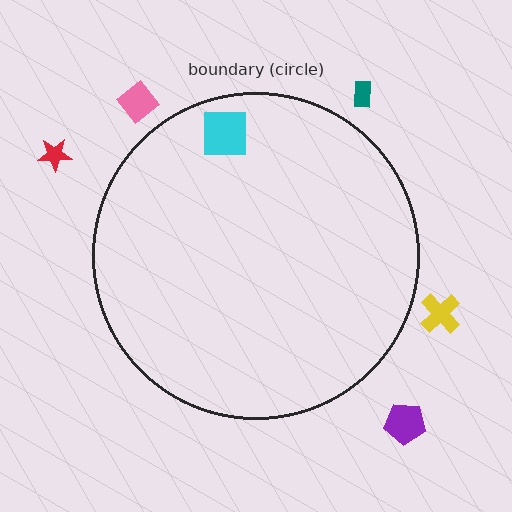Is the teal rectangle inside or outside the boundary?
Outside.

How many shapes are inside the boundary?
1 inside, 5 outside.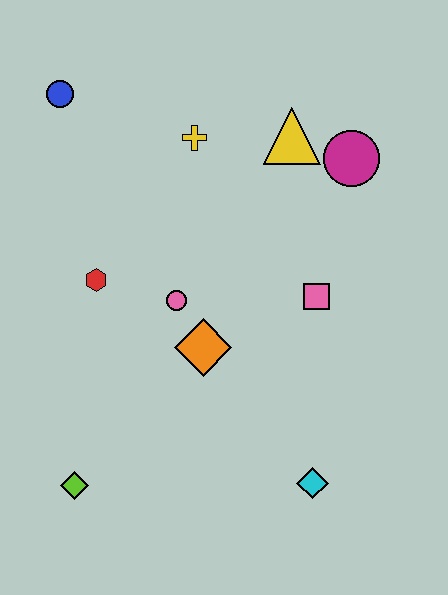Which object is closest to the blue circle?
The yellow cross is closest to the blue circle.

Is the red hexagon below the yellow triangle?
Yes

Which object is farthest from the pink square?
The blue circle is farthest from the pink square.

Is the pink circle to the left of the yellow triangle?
Yes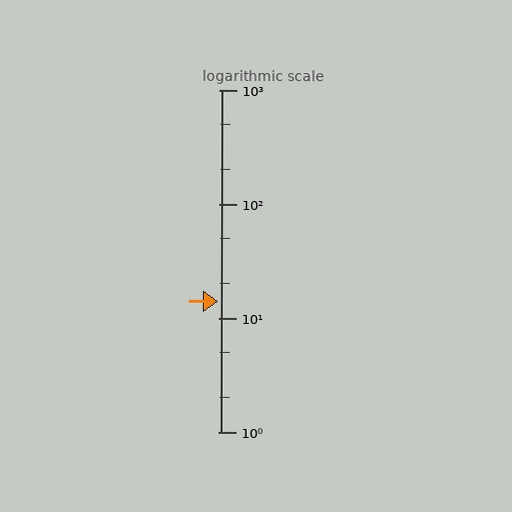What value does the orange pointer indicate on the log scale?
The pointer indicates approximately 14.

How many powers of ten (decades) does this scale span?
The scale spans 3 decades, from 1 to 1000.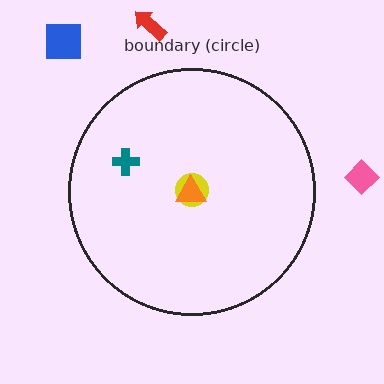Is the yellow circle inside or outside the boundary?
Inside.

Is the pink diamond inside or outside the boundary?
Outside.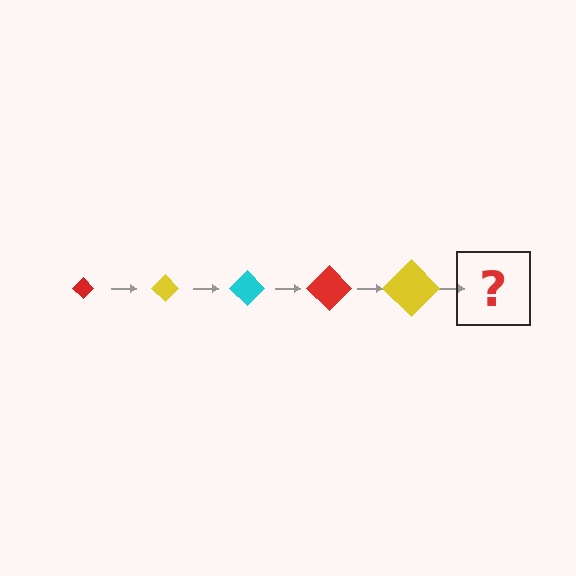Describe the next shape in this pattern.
It should be a cyan diamond, larger than the previous one.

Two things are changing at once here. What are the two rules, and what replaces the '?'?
The two rules are that the diamond grows larger each step and the color cycles through red, yellow, and cyan. The '?' should be a cyan diamond, larger than the previous one.